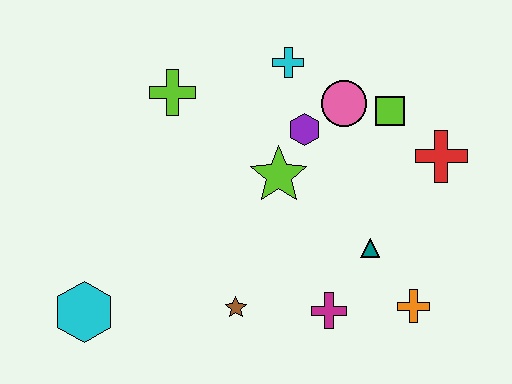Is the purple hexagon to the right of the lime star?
Yes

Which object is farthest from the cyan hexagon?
The red cross is farthest from the cyan hexagon.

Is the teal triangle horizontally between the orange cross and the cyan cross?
Yes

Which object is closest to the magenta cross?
The teal triangle is closest to the magenta cross.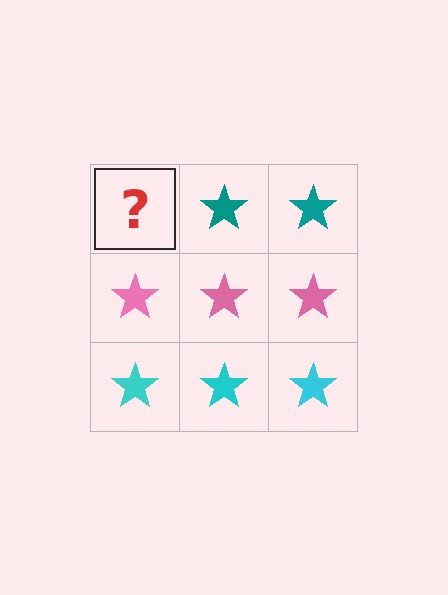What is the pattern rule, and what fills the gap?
The rule is that each row has a consistent color. The gap should be filled with a teal star.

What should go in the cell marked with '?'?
The missing cell should contain a teal star.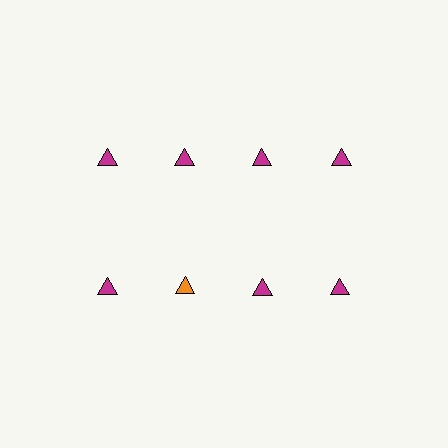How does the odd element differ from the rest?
It has a different color: orange instead of magenta.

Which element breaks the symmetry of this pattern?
The orange triangle in the second row, second from left column breaks the symmetry. All other shapes are magenta triangles.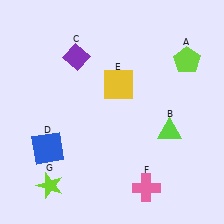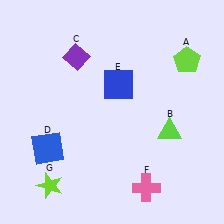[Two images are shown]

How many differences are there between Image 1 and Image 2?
There is 1 difference between the two images.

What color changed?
The square (E) changed from yellow in Image 1 to blue in Image 2.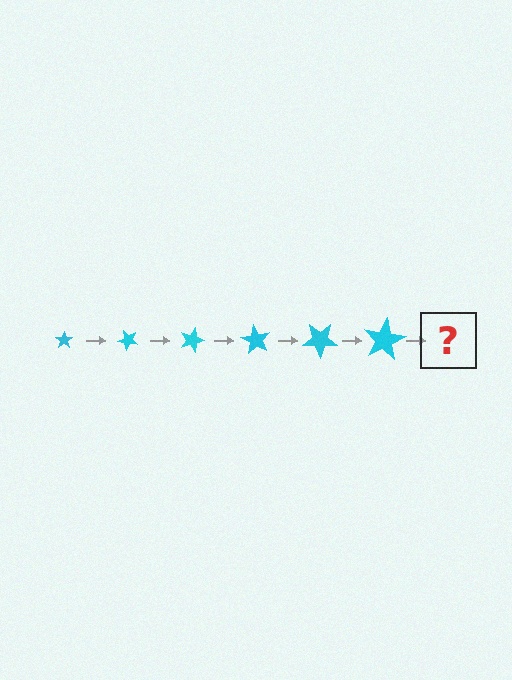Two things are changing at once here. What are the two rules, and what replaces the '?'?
The two rules are that the star grows larger each step and it rotates 45 degrees each step. The '?' should be a star, larger than the previous one and rotated 270 degrees from the start.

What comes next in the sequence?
The next element should be a star, larger than the previous one and rotated 270 degrees from the start.